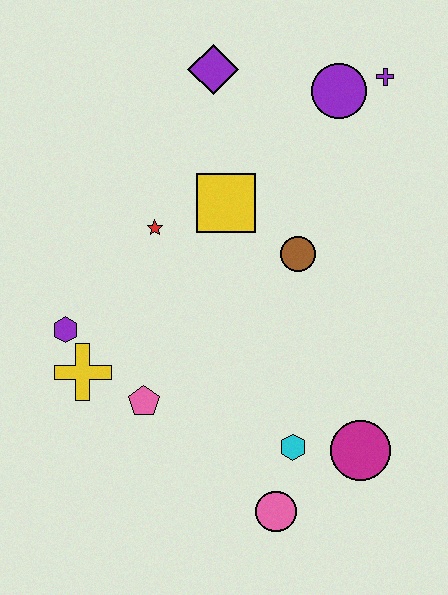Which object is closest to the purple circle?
The purple cross is closest to the purple circle.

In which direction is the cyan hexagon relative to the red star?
The cyan hexagon is below the red star.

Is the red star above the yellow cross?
Yes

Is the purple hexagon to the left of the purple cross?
Yes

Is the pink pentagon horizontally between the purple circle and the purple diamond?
No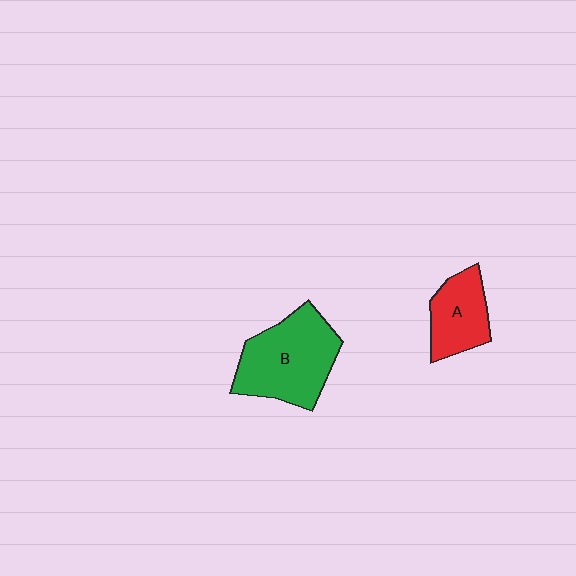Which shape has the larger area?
Shape B (green).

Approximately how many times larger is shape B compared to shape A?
Approximately 1.7 times.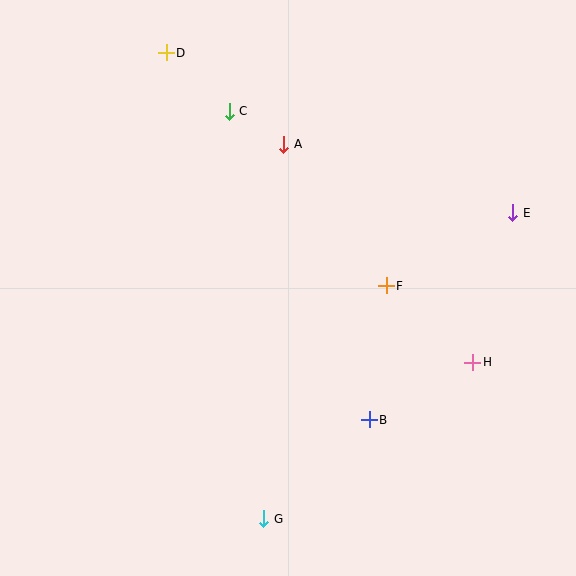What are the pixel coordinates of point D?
Point D is at (166, 53).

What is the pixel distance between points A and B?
The distance between A and B is 288 pixels.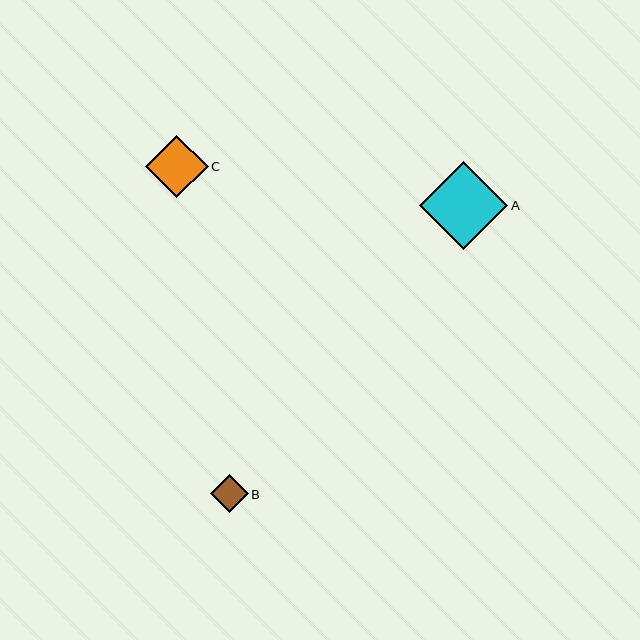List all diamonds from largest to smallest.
From largest to smallest: A, C, B.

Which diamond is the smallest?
Diamond B is the smallest with a size of approximately 37 pixels.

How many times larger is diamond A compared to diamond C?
Diamond A is approximately 1.4 times the size of diamond C.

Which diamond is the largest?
Diamond A is the largest with a size of approximately 88 pixels.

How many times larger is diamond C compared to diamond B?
Diamond C is approximately 1.7 times the size of diamond B.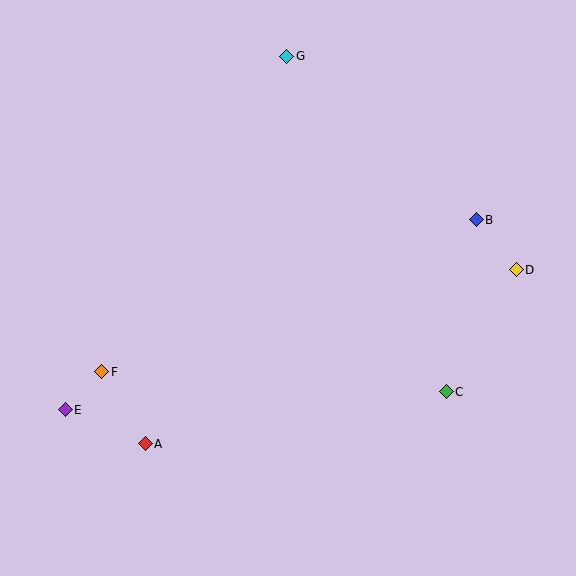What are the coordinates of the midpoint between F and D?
The midpoint between F and D is at (309, 321).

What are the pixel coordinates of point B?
Point B is at (476, 220).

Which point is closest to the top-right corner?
Point B is closest to the top-right corner.